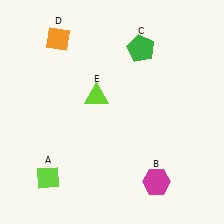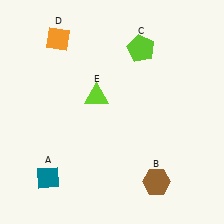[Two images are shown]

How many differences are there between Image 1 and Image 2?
There are 3 differences between the two images.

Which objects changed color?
A changed from lime to teal. B changed from magenta to brown. C changed from green to lime.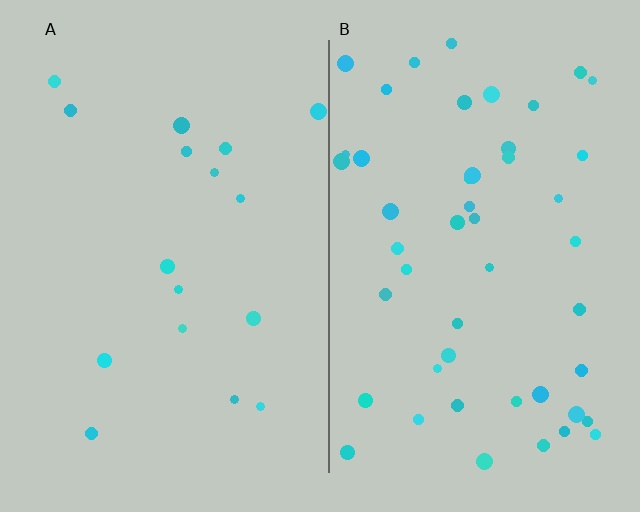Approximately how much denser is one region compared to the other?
Approximately 2.9× — region B over region A.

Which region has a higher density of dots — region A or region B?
B (the right).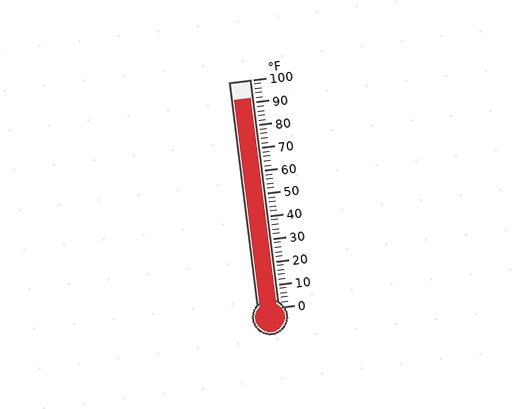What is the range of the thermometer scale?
The thermometer scale ranges from 0°F to 100°F.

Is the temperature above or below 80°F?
The temperature is above 80°F.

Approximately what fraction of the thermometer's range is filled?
The thermometer is filled to approximately 90% of its range.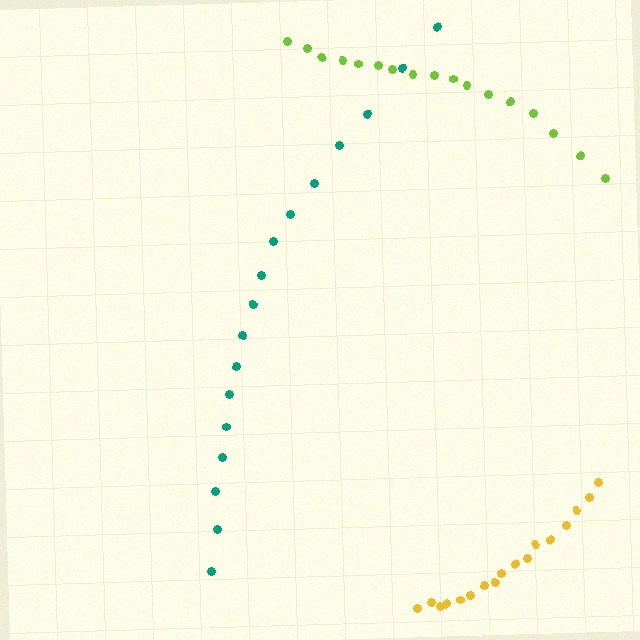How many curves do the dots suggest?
There are 3 distinct paths.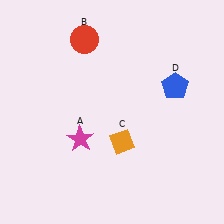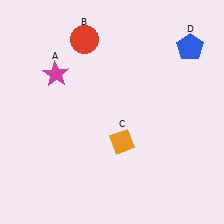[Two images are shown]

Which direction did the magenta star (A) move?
The magenta star (A) moved up.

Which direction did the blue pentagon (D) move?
The blue pentagon (D) moved up.